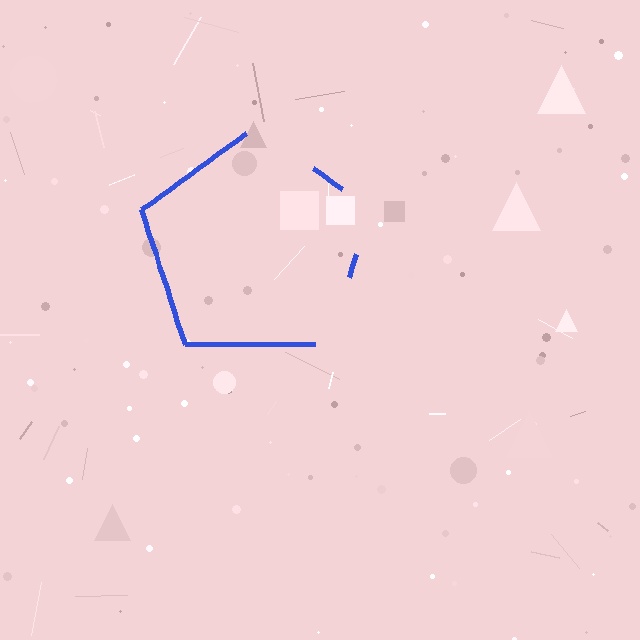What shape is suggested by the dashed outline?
The dashed outline suggests a pentagon.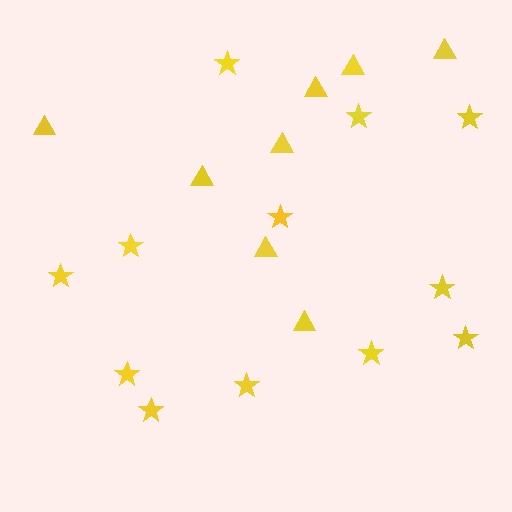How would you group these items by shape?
There are 2 groups: one group of triangles (8) and one group of stars (12).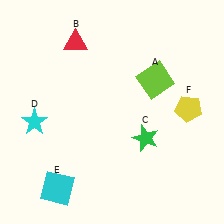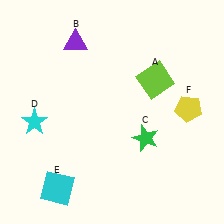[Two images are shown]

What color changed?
The triangle (B) changed from red in Image 1 to purple in Image 2.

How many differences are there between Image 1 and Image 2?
There is 1 difference between the two images.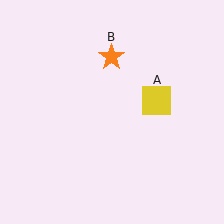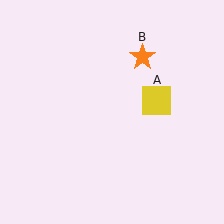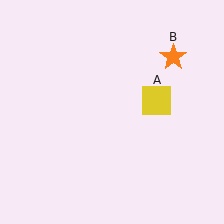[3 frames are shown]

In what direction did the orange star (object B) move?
The orange star (object B) moved right.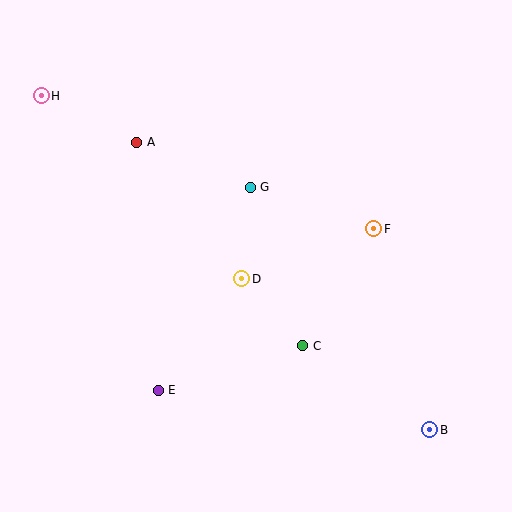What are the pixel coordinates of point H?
Point H is at (41, 96).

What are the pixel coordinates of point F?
Point F is at (374, 229).